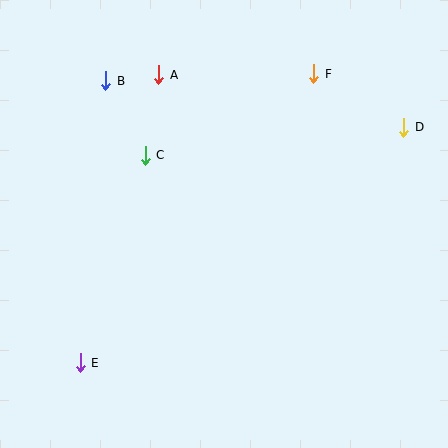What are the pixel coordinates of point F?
Point F is at (314, 74).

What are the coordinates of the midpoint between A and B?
The midpoint between A and B is at (132, 78).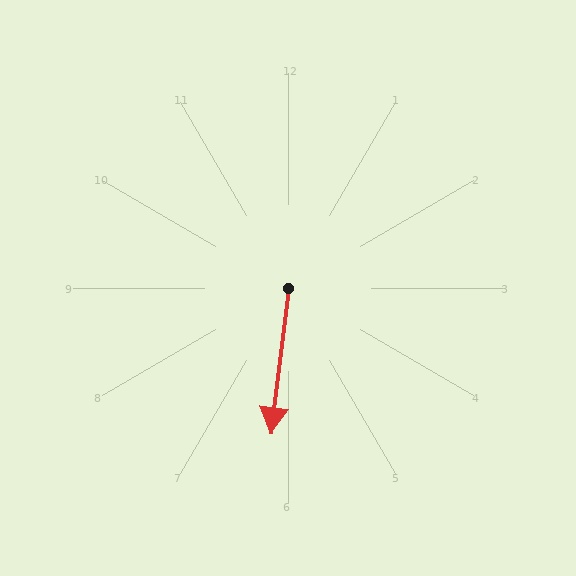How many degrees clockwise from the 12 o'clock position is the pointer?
Approximately 187 degrees.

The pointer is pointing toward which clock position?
Roughly 6 o'clock.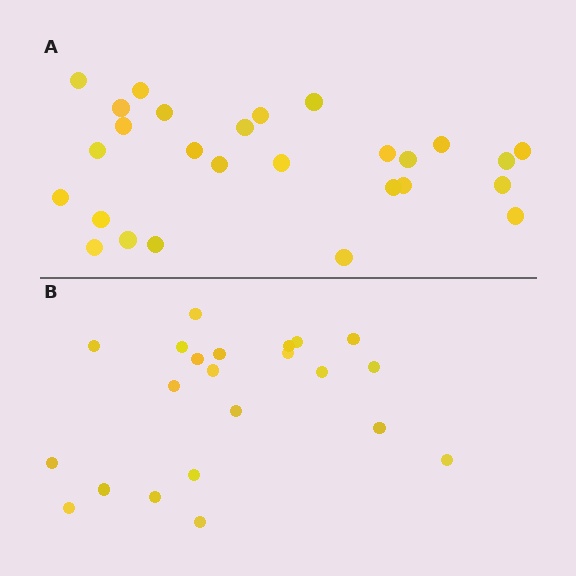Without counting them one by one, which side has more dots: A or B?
Region A (the top region) has more dots.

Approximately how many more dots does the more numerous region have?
Region A has about 5 more dots than region B.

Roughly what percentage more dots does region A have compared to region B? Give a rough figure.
About 25% more.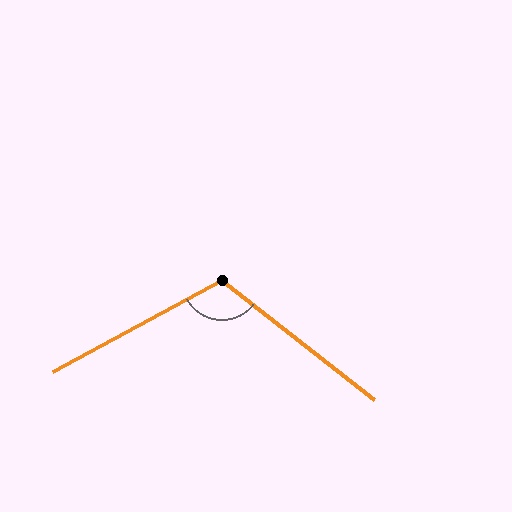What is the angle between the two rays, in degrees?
Approximately 113 degrees.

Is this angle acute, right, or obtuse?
It is obtuse.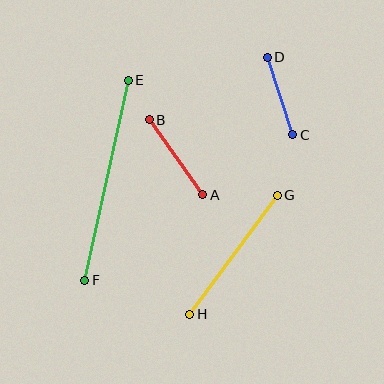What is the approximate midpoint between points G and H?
The midpoint is at approximately (233, 255) pixels.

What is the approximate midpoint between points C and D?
The midpoint is at approximately (280, 96) pixels.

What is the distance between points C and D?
The distance is approximately 82 pixels.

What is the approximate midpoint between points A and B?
The midpoint is at approximately (176, 157) pixels.